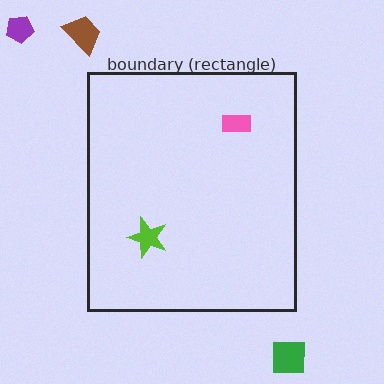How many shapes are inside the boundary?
2 inside, 3 outside.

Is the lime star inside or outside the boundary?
Inside.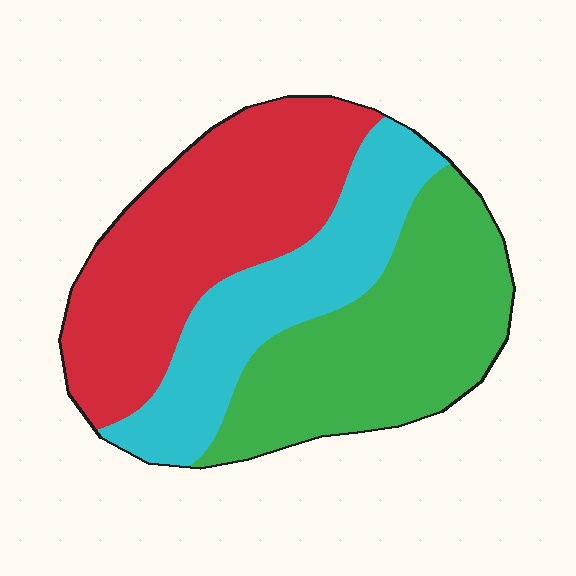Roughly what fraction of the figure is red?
Red covers 38% of the figure.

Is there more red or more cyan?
Red.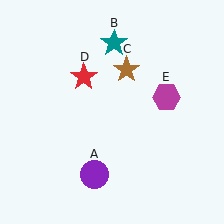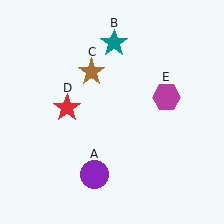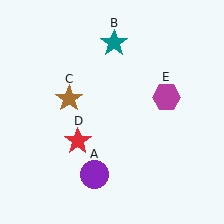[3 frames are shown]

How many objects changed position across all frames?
2 objects changed position: brown star (object C), red star (object D).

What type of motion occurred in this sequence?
The brown star (object C), red star (object D) rotated counterclockwise around the center of the scene.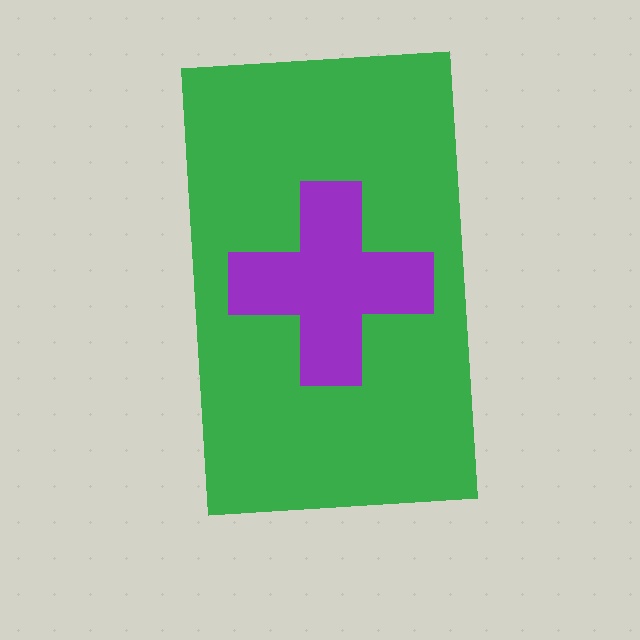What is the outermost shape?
The green rectangle.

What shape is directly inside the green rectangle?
The purple cross.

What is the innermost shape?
The purple cross.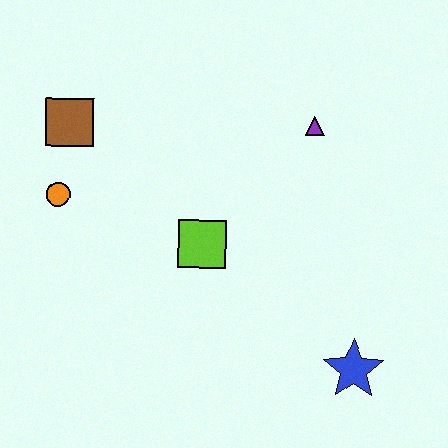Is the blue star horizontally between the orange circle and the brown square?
No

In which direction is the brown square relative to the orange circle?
The brown square is above the orange circle.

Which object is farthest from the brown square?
The blue star is farthest from the brown square.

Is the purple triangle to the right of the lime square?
Yes